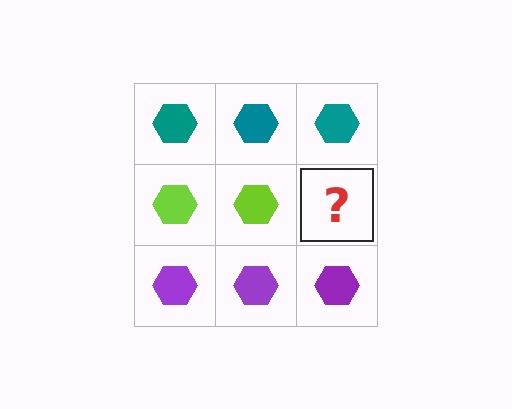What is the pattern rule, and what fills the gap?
The rule is that each row has a consistent color. The gap should be filled with a lime hexagon.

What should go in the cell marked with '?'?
The missing cell should contain a lime hexagon.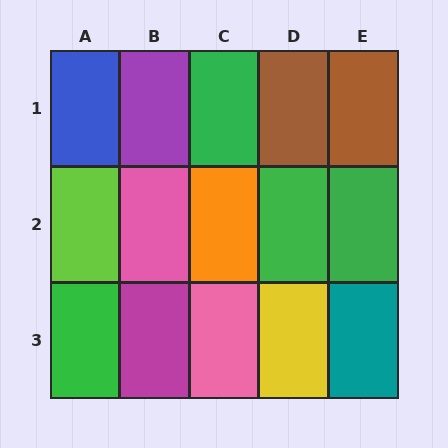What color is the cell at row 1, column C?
Green.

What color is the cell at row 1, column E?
Brown.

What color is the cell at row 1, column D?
Brown.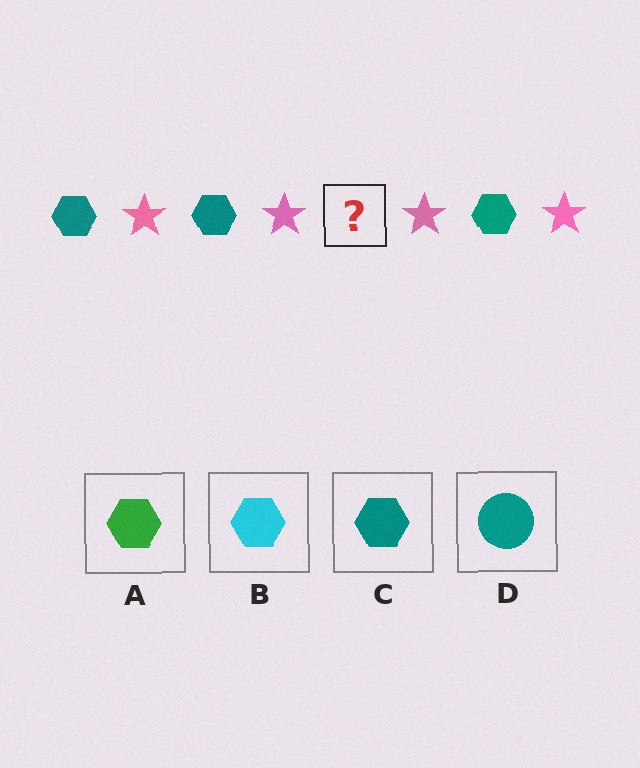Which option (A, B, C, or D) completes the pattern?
C.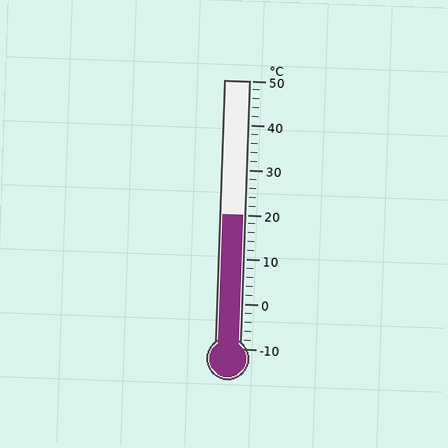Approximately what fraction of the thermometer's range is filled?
The thermometer is filled to approximately 50% of its range.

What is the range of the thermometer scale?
The thermometer scale ranges from -10°C to 50°C.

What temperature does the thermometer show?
The thermometer shows approximately 20°C.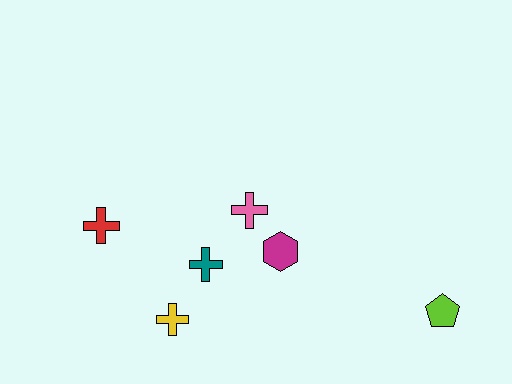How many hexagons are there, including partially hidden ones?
There is 1 hexagon.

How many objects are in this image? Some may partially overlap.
There are 6 objects.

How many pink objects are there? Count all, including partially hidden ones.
There is 1 pink object.